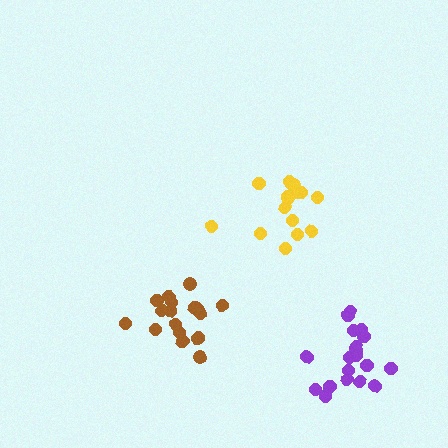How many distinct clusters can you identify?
There are 3 distinct clusters.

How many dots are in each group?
Group 1: 16 dots, Group 2: 19 dots, Group 3: 19 dots (54 total).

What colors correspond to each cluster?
The clusters are colored: yellow, brown, purple.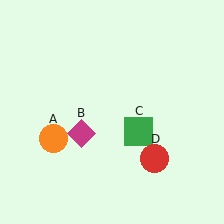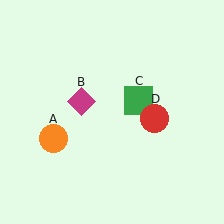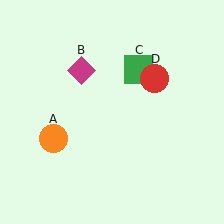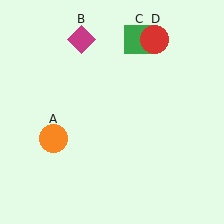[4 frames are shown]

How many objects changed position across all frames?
3 objects changed position: magenta diamond (object B), green square (object C), red circle (object D).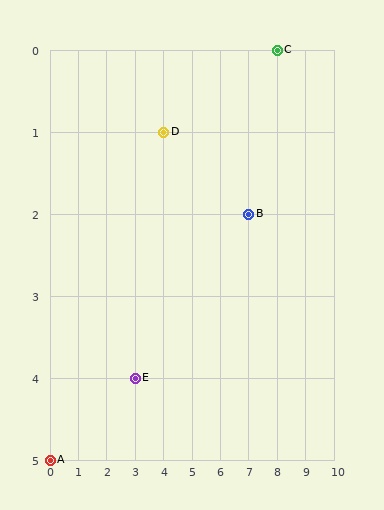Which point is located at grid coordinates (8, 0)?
Point C is at (8, 0).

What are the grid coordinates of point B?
Point B is at grid coordinates (7, 2).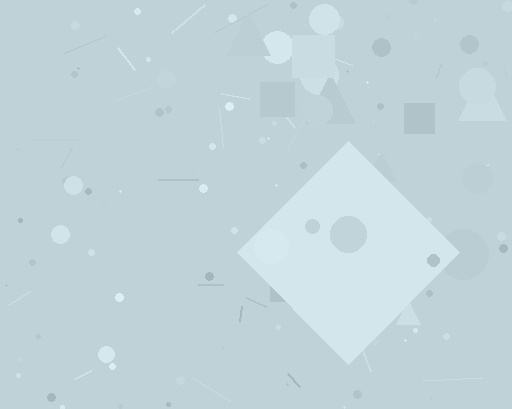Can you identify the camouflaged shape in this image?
The camouflaged shape is a diamond.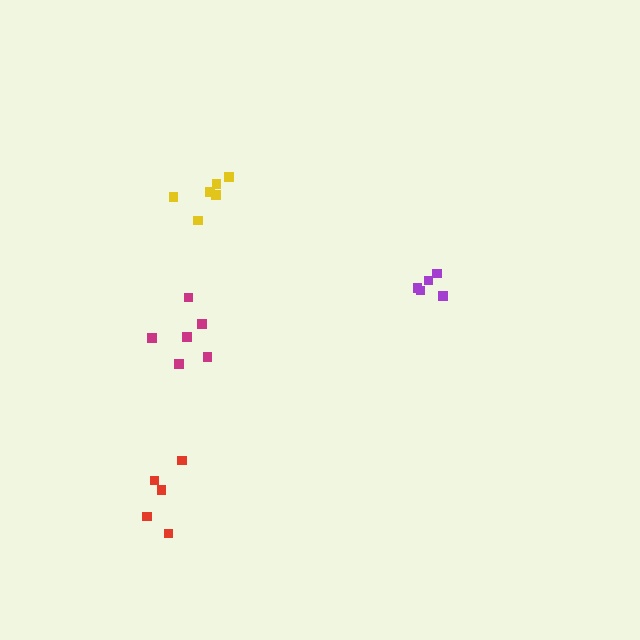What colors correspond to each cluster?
The clusters are colored: magenta, yellow, red, purple.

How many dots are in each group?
Group 1: 6 dots, Group 2: 6 dots, Group 3: 5 dots, Group 4: 5 dots (22 total).